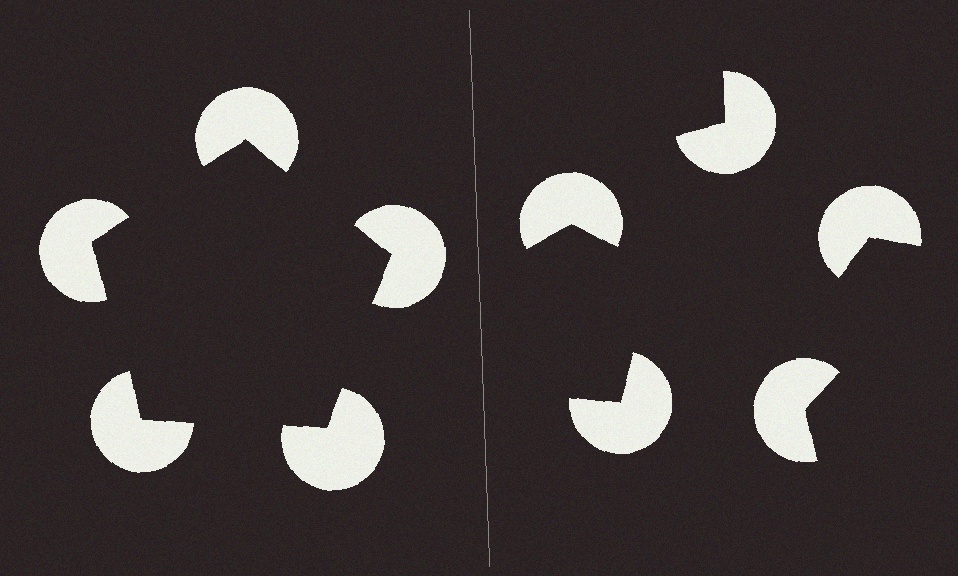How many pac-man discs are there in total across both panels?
10 — 5 on each side.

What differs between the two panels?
The pac-man discs are positioned identically on both sides; only the wedge orientations differ. On the left they align to a pentagon; on the right they are misaligned.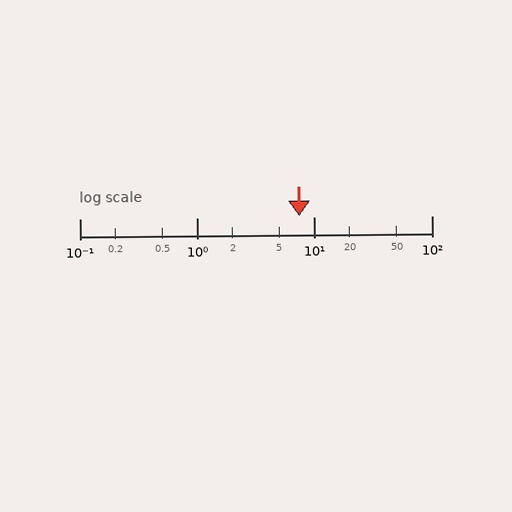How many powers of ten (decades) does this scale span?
The scale spans 3 decades, from 0.1 to 100.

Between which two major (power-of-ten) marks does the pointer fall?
The pointer is between 1 and 10.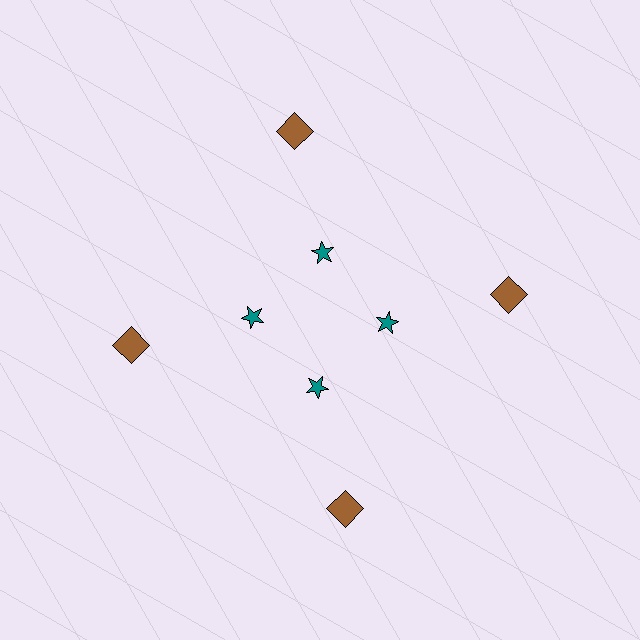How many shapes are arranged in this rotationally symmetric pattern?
There are 8 shapes, arranged in 4 groups of 2.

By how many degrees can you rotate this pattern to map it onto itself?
The pattern maps onto itself every 90 degrees of rotation.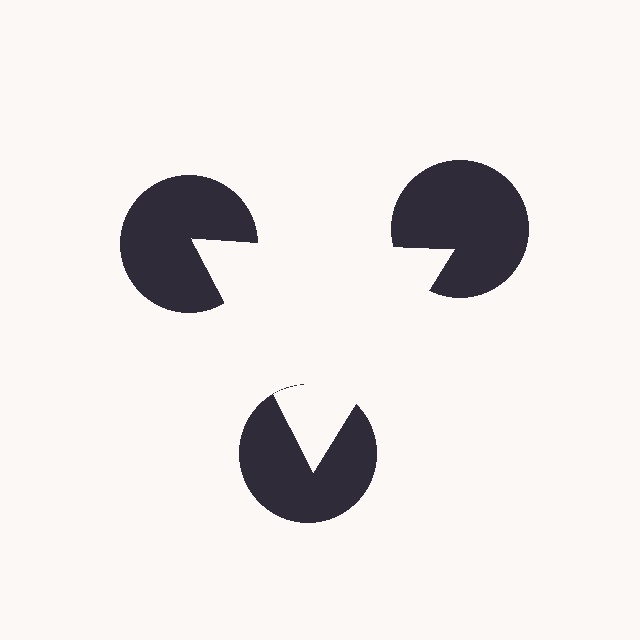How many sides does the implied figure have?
3 sides.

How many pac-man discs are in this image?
There are 3 — one at each vertex of the illusory triangle.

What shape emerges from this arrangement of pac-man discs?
An illusory triangle — its edges are inferred from the aligned wedge cuts in the pac-man discs, not physically drawn.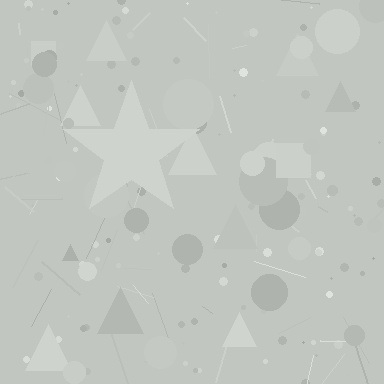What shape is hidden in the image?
A star is hidden in the image.